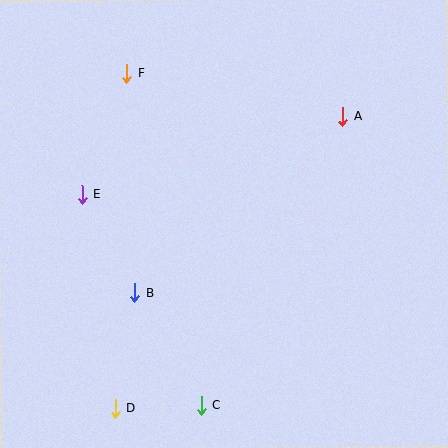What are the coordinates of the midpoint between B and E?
The midpoint between B and E is at (108, 243).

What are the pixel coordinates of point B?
Point B is at (135, 293).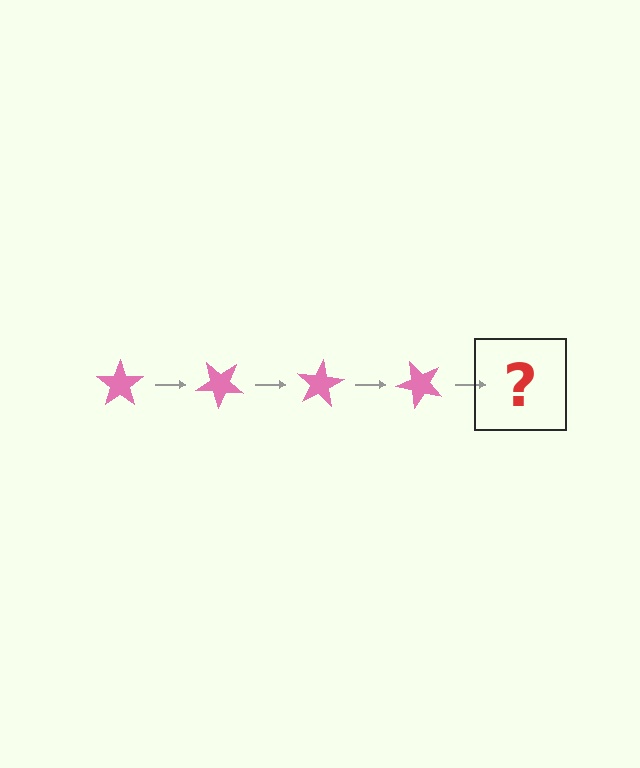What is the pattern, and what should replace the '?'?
The pattern is that the star rotates 40 degrees each step. The '?' should be a pink star rotated 160 degrees.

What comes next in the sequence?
The next element should be a pink star rotated 160 degrees.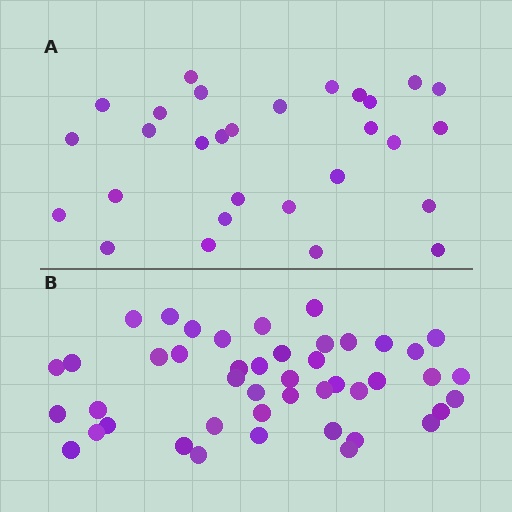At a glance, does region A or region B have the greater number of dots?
Region B (the bottom region) has more dots.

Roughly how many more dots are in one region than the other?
Region B has approximately 15 more dots than region A.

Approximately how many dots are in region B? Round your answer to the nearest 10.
About 40 dots. (The exact count is 45, which rounds to 40.)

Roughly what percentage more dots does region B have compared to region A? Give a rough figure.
About 55% more.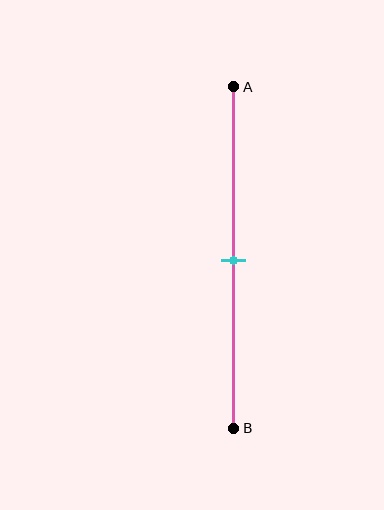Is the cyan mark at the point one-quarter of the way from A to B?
No, the mark is at about 50% from A, not at the 25% one-quarter point.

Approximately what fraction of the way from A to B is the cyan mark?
The cyan mark is approximately 50% of the way from A to B.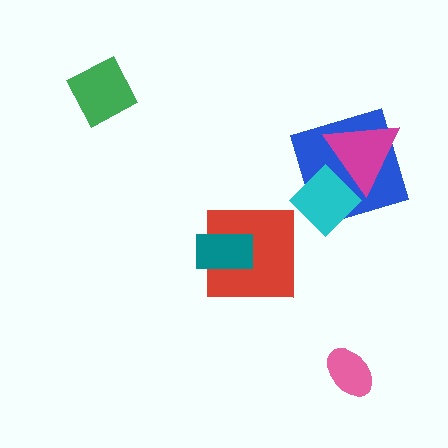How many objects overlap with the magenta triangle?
2 objects overlap with the magenta triangle.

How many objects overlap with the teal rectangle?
1 object overlaps with the teal rectangle.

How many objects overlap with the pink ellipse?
0 objects overlap with the pink ellipse.